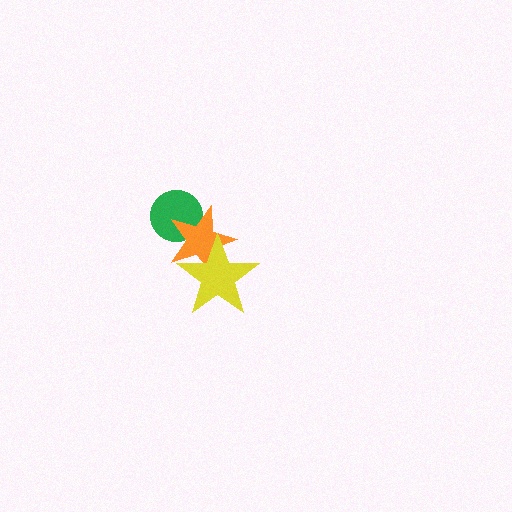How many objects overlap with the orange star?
2 objects overlap with the orange star.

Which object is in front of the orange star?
The yellow star is in front of the orange star.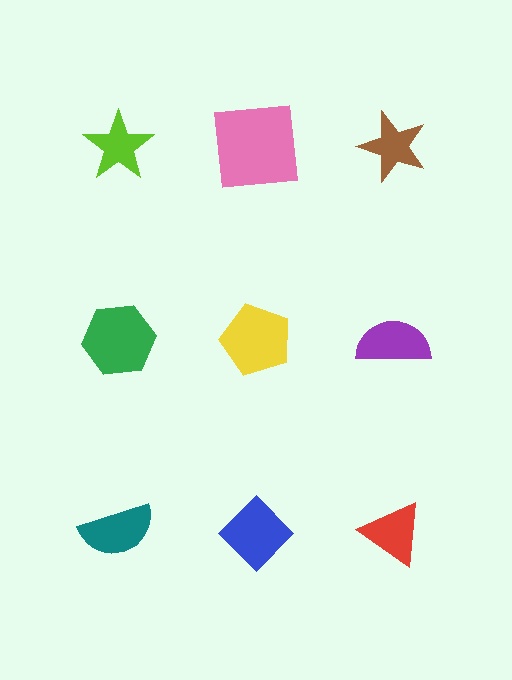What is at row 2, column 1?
A green hexagon.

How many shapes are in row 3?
3 shapes.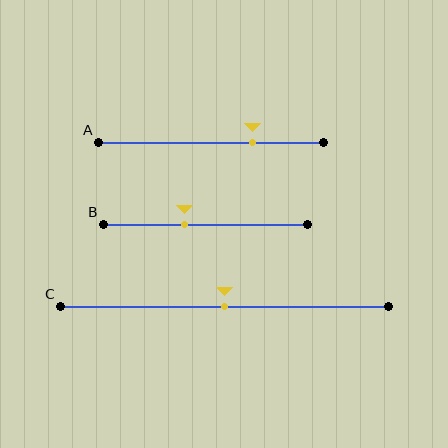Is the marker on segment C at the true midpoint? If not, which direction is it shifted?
Yes, the marker on segment C is at the true midpoint.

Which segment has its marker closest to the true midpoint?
Segment C has its marker closest to the true midpoint.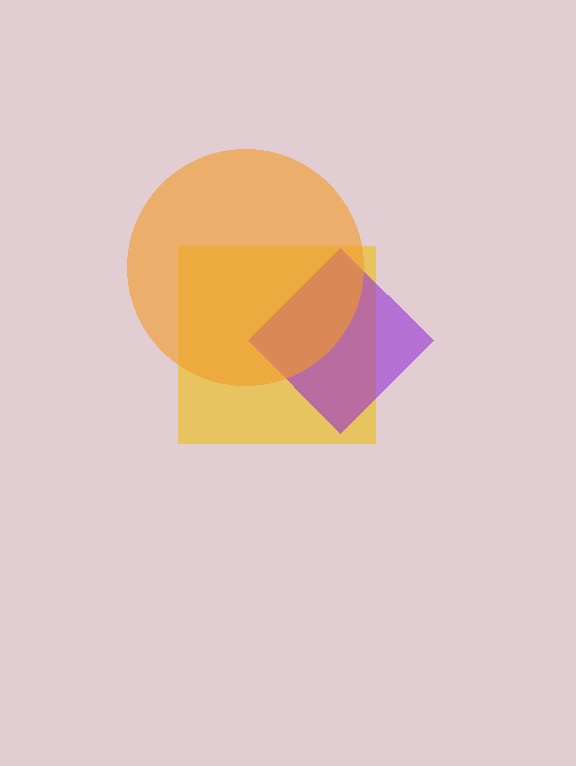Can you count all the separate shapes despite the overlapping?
Yes, there are 3 separate shapes.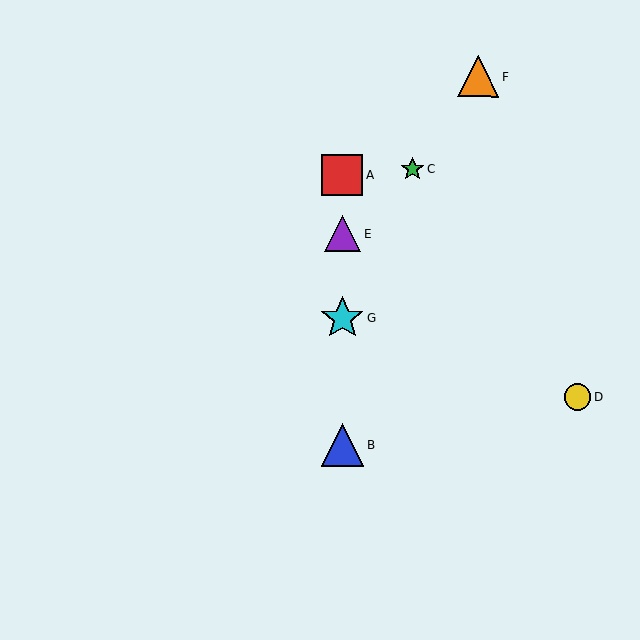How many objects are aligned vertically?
4 objects (A, B, E, G) are aligned vertically.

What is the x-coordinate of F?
Object F is at x≈478.